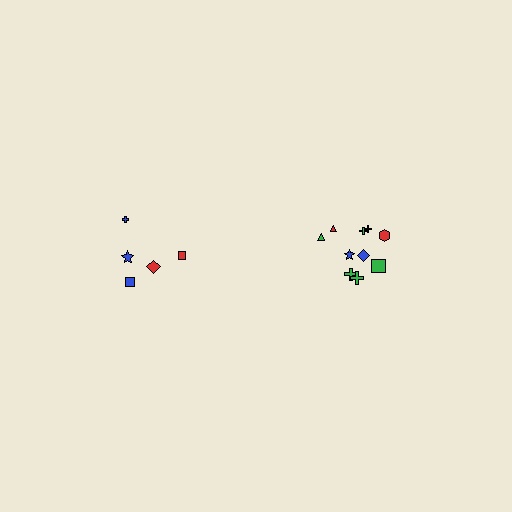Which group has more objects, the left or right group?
The right group.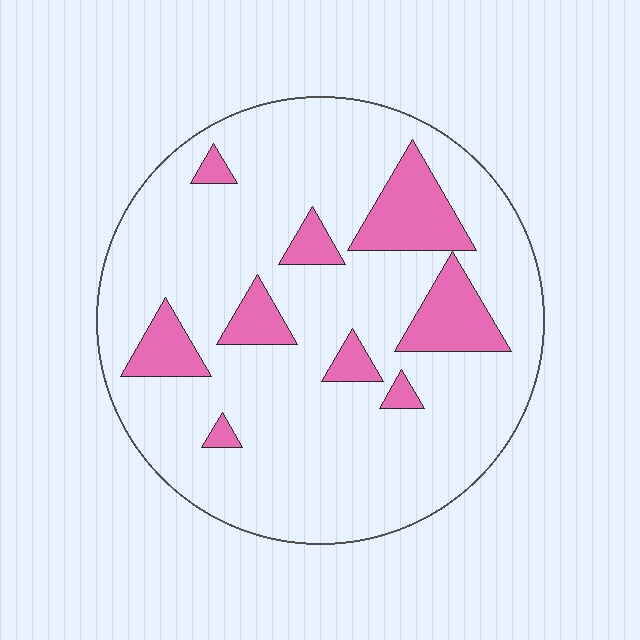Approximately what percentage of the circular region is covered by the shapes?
Approximately 15%.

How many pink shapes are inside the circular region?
9.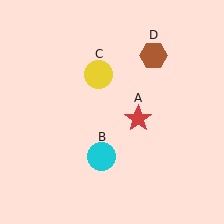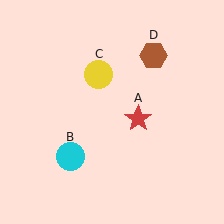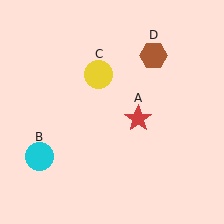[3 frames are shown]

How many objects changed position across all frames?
1 object changed position: cyan circle (object B).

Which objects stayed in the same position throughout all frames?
Red star (object A) and yellow circle (object C) and brown hexagon (object D) remained stationary.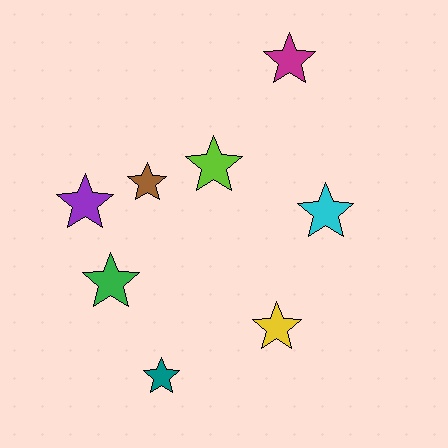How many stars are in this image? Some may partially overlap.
There are 8 stars.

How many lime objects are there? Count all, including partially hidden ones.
There is 1 lime object.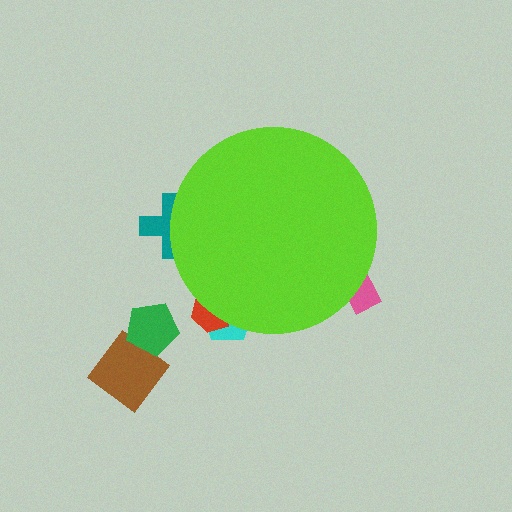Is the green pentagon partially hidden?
No, the green pentagon is fully visible.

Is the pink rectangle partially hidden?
Yes, the pink rectangle is partially hidden behind the lime circle.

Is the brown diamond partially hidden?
No, the brown diamond is fully visible.